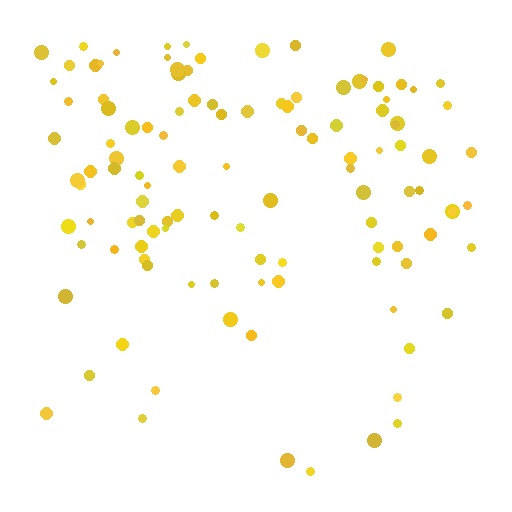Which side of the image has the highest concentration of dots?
The top.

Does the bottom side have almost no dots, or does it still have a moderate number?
Still a moderate number, just noticeably fewer than the top.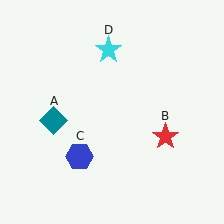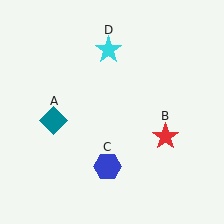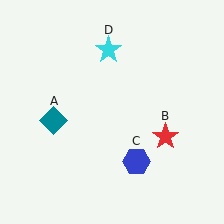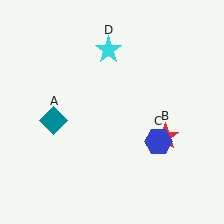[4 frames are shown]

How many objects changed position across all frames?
1 object changed position: blue hexagon (object C).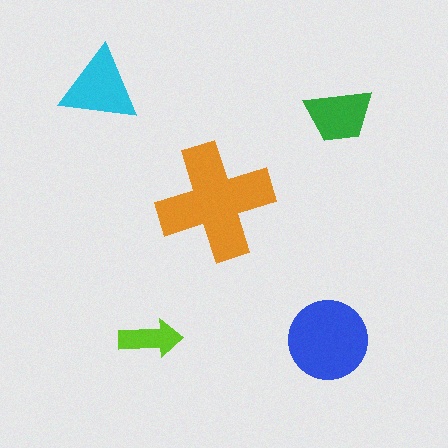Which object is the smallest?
The lime arrow.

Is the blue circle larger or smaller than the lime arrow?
Larger.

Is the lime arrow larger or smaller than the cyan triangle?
Smaller.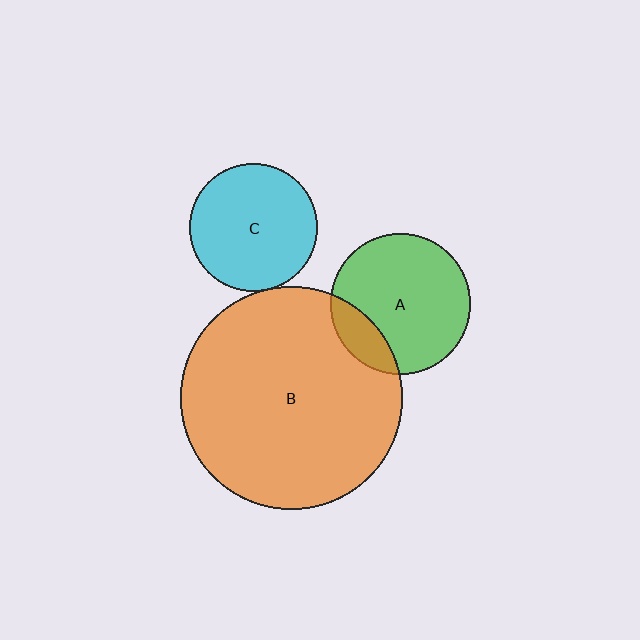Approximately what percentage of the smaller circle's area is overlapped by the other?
Approximately 20%.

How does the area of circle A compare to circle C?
Approximately 1.2 times.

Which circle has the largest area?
Circle B (orange).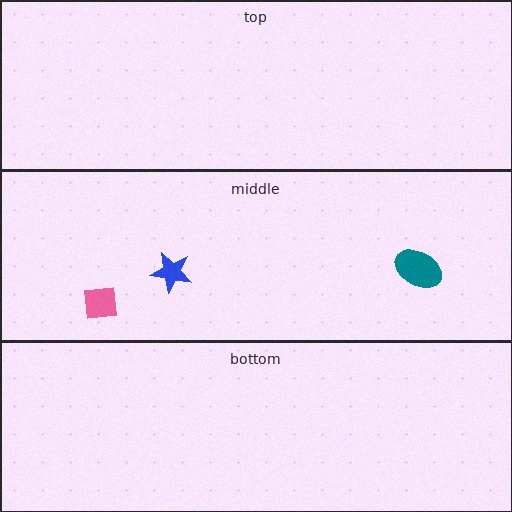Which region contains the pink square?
The middle region.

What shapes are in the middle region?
The blue star, the teal ellipse, the pink square.